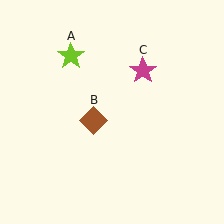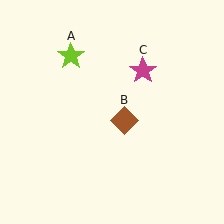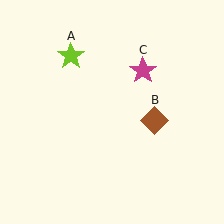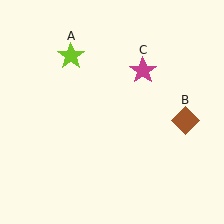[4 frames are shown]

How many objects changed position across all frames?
1 object changed position: brown diamond (object B).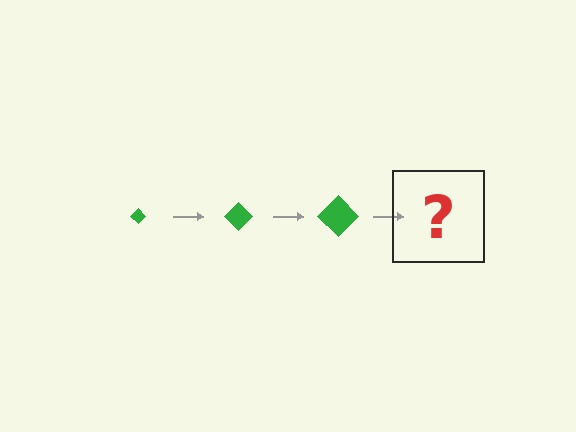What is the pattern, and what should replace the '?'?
The pattern is that the diamond gets progressively larger each step. The '?' should be a green diamond, larger than the previous one.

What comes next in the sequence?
The next element should be a green diamond, larger than the previous one.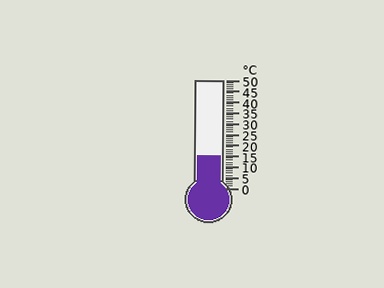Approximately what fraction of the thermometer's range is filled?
The thermometer is filled to approximately 30% of its range.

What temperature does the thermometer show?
The thermometer shows approximately 15°C.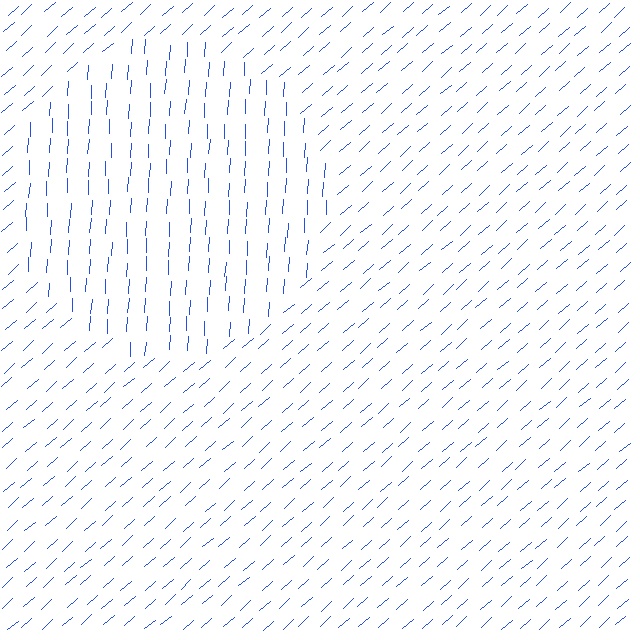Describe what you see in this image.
The image is filled with small blue line segments. A circle region in the image has lines oriented differently from the surrounding lines, creating a visible texture boundary.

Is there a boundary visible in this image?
Yes, there is a texture boundary formed by a change in line orientation.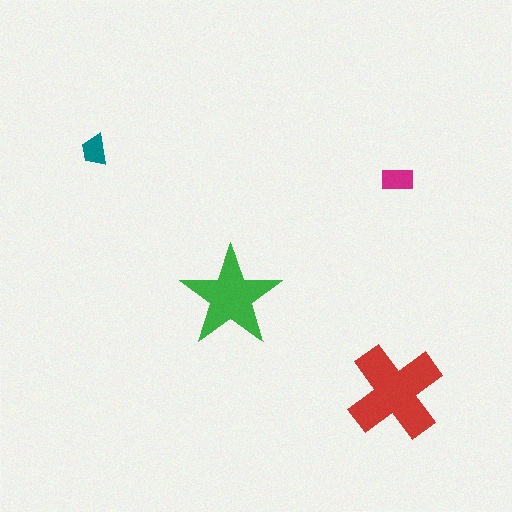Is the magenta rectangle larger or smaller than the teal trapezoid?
Larger.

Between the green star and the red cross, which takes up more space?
The red cross.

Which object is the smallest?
The teal trapezoid.